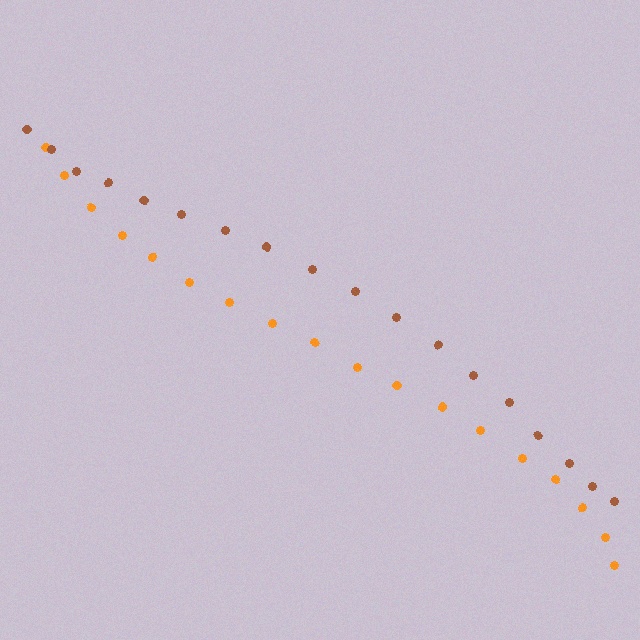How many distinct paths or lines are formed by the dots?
There are 2 distinct paths.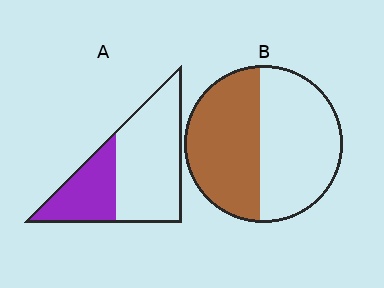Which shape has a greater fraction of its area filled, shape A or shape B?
Shape B.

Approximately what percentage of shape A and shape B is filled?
A is approximately 35% and B is approximately 45%.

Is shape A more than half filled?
No.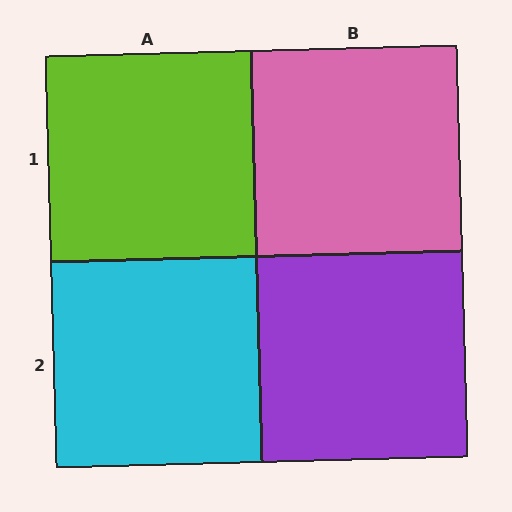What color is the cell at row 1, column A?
Lime.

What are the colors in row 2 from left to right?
Cyan, purple.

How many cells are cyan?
1 cell is cyan.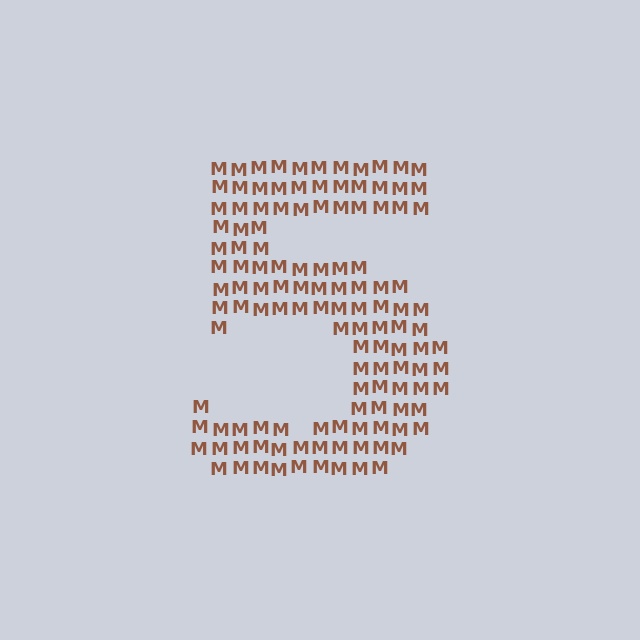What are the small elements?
The small elements are letter M's.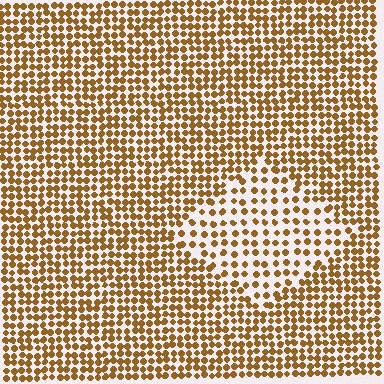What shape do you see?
I see a diamond.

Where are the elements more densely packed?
The elements are more densely packed outside the diamond boundary.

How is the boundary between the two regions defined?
The boundary is defined by a change in element density (approximately 1.9x ratio). All elements are the same color, size, and shape.